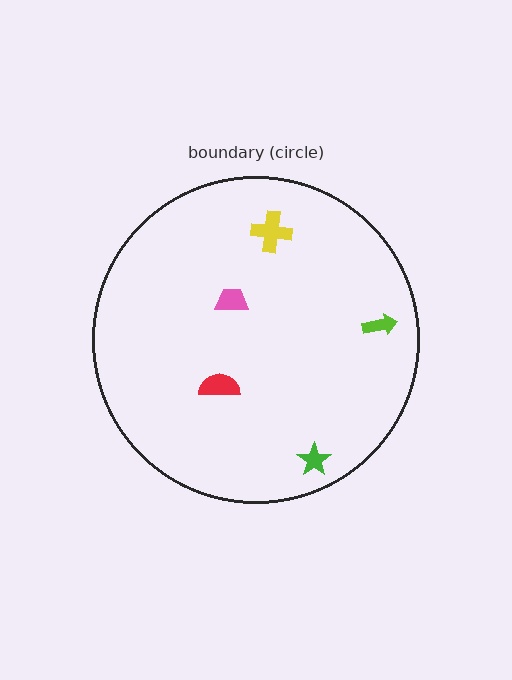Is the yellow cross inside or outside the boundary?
Inside.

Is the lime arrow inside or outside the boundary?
Inside.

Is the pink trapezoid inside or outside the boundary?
Inside.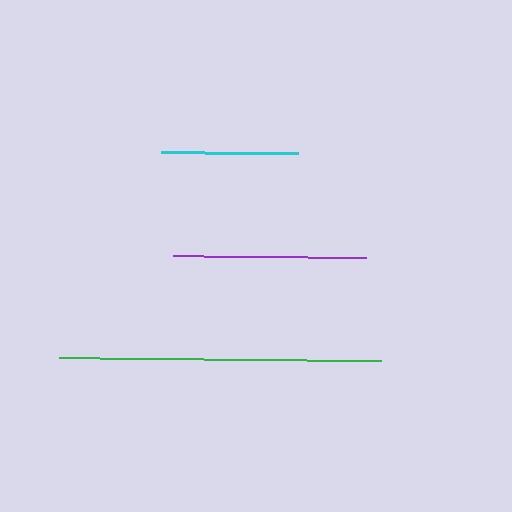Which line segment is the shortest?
The cyan line is the shortest at approximately 137 pixels.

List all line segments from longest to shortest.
From longest to shortest: green, purple, cyan.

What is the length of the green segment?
The green segment is approximately 322 pixels long.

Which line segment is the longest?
The green line is the longest at approximately 322 pixels.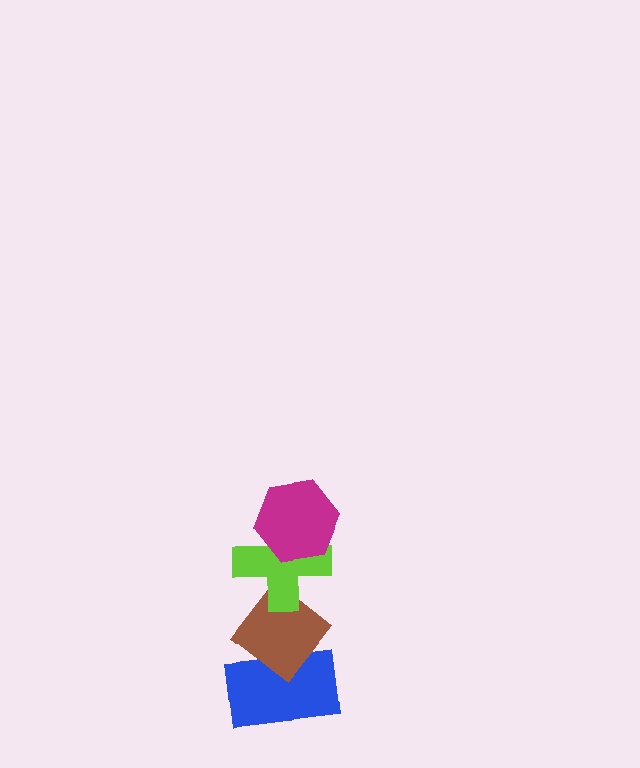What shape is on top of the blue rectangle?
The brown diamond is on top of the blue rectangle.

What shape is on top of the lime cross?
The magenta hexagon is on top of the lime cross.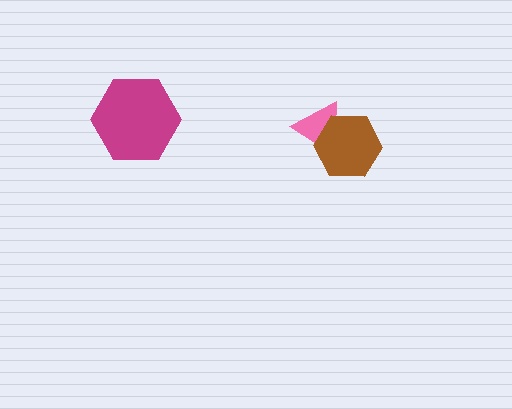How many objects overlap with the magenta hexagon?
0 objects overlap with the magenta hexagon.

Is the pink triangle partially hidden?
Yes, it is partially covered by another shape.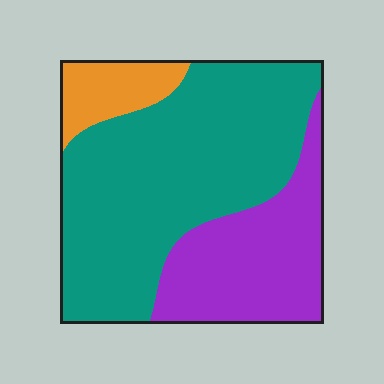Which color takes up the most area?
Teal, at roughly 60%.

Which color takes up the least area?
Orange, at roughly 10%.